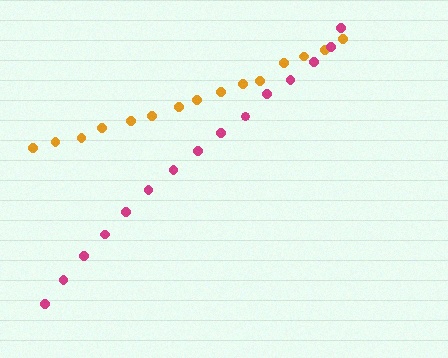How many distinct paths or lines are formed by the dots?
There are 2 distinct paths.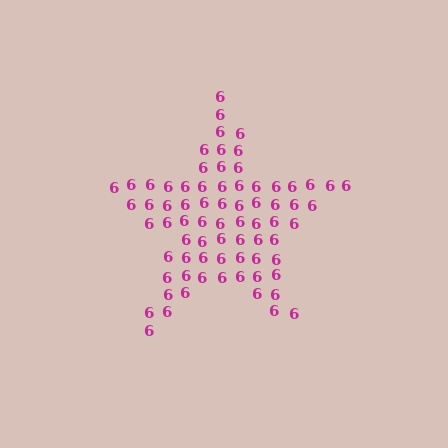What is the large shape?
The large shape is a star.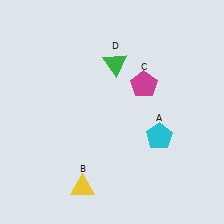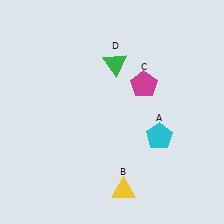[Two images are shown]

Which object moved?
The yellow triangle (B) moved right.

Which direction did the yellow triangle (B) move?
The yellow triangle (B) moved right.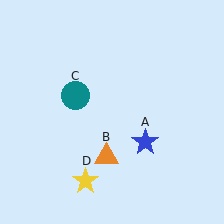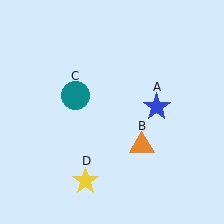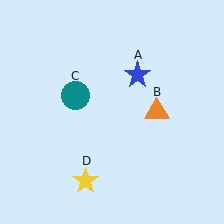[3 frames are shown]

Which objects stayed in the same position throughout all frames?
Teal circle (object C) and yellow star (object D) remained stationary.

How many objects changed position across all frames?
2 objects changed position: blue star (object A), orange triangle (object B).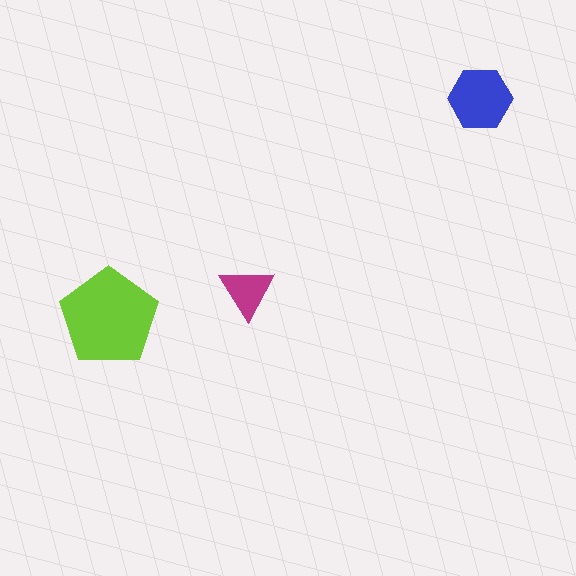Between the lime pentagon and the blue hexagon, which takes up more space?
The lime pentagon.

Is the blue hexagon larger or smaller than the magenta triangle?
Larger.